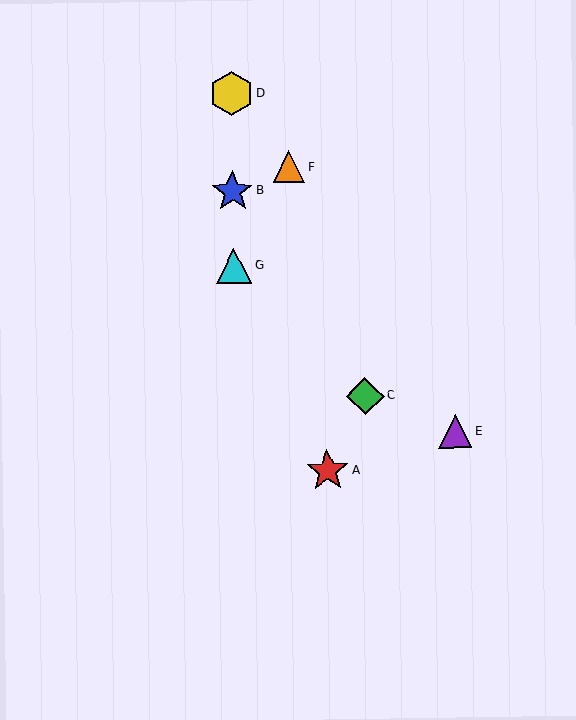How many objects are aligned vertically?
3 objects (B, D, G) are aligned vertically.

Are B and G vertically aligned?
Yes, both are at x≈233.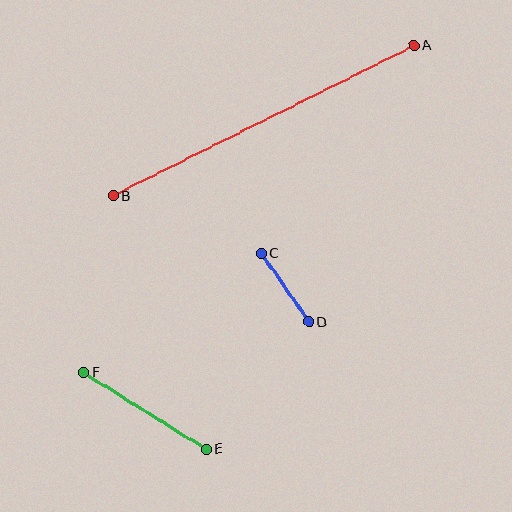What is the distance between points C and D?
The distance is approximately 84 pixels.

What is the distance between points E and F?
The distance is approximately 144 pixels.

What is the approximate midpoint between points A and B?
The midpoint is at approximately (263, 121) pixels.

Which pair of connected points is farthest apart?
Points A and B are farthest apart.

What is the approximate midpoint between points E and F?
The midpoint is at approximately (145, 411) pixels.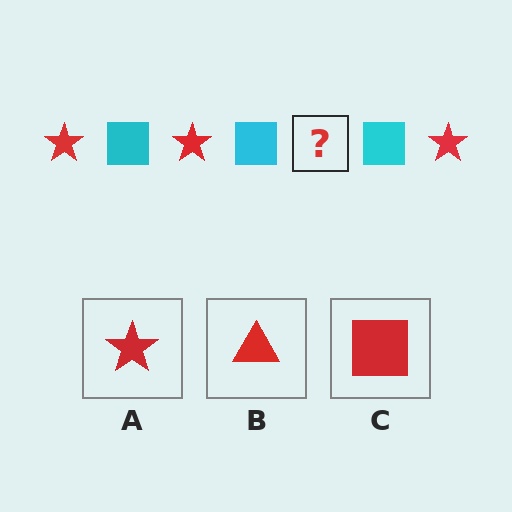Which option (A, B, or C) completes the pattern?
A.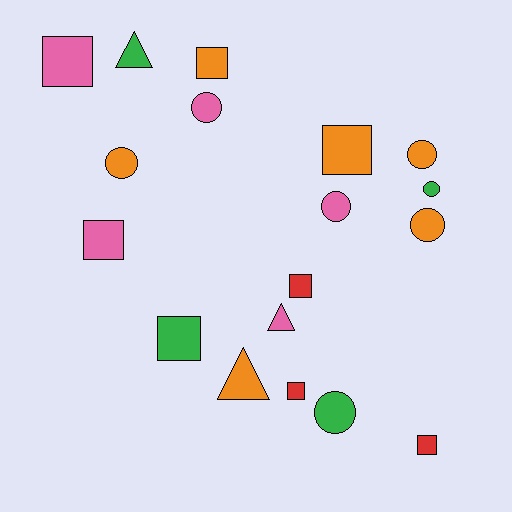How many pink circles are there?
There are 2 pink circles.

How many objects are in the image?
There are 18 objects.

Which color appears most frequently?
Orange, with 6 objects.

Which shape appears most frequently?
Square, with 8 objects.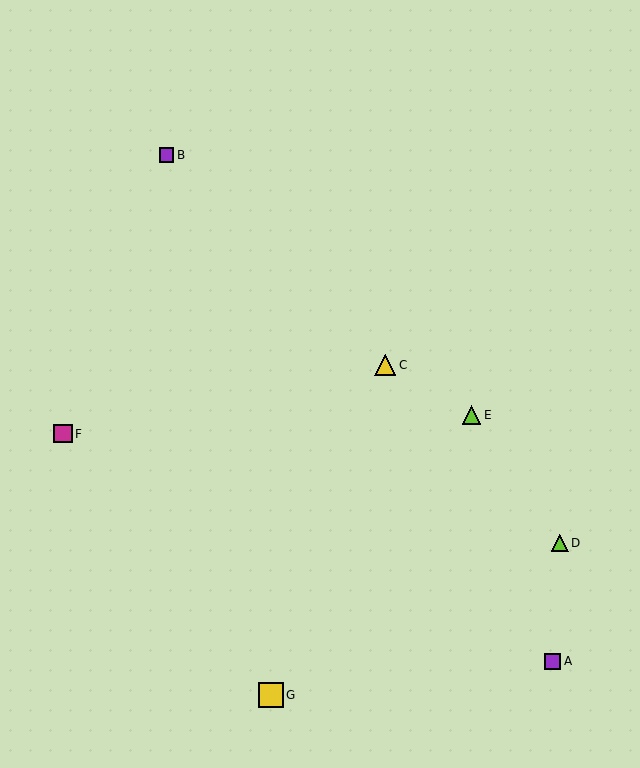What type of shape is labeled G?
Shape G is a yellow square.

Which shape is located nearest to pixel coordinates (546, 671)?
The purple square (labeled A) at (552, 661) is nearest to that location.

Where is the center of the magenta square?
The center of the magenta square is at (63, 434).